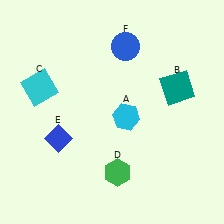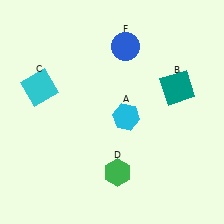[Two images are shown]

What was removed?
The blue diamond (E) was removed in Image 2.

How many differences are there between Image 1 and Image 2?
There is 1 difference between the two images.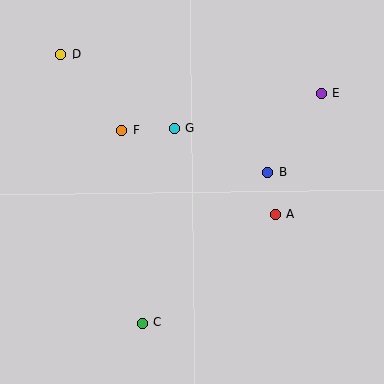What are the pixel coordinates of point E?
Point E is at (321, 93).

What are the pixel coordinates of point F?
Point F is at (122, 130).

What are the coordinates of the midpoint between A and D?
The midpoint between A and D is at (168, 134).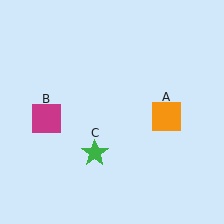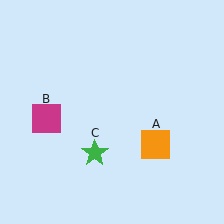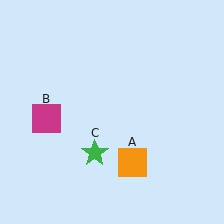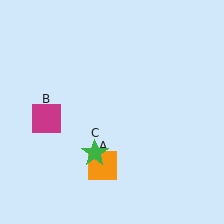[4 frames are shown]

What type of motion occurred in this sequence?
The orange square (object A) rotated clockwise around the center of the scene.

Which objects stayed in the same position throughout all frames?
Magenta square (object B) and green star (object C) remained stationary.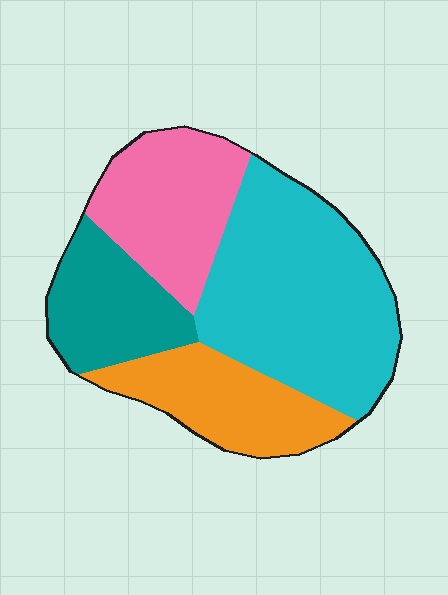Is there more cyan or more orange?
Cyan.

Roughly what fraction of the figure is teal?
Teal covers 17% of the figure.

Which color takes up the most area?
Cyan, at roughly 40%.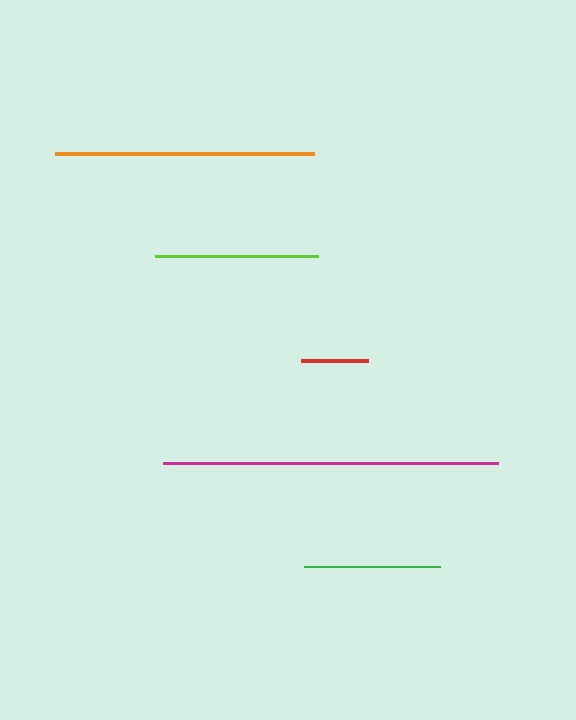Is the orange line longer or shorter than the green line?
The orange line is longer than the green line.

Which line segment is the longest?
The magenta line is the longest at approximately 334 pixels.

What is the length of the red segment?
The red segment is approximately 66 pixels long.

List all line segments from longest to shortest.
From longest to shortest: magenta, orange, lime, green, red.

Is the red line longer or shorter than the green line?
The green line is longer than the red line.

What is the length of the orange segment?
The orange segment is approximately 258 pixels long.